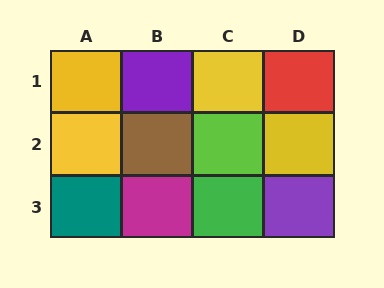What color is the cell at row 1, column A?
Yellow.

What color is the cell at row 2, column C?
Lime.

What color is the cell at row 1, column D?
Red.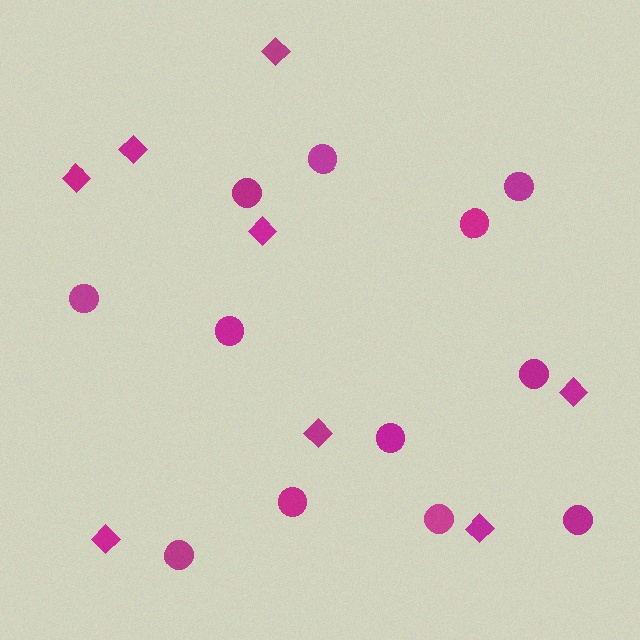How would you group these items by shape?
There are 2 groups: one group of diamonds (8) and one group of circles (12).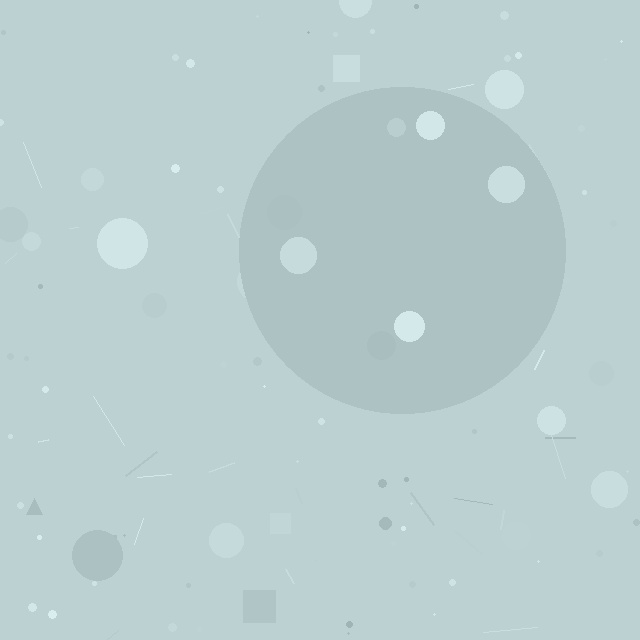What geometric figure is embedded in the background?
A circle is embedded in the background.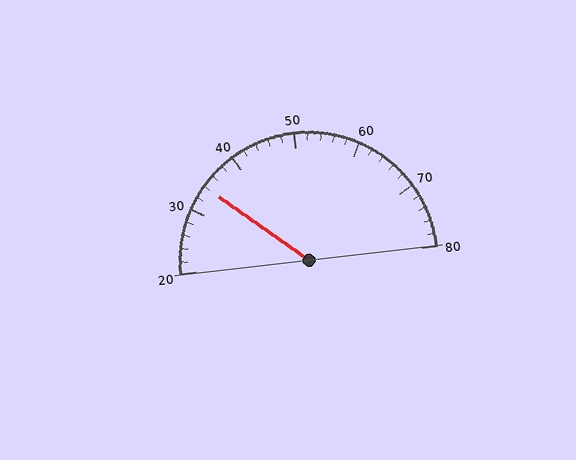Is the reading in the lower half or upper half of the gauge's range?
The reading is in the lower half of the range (20 to 80).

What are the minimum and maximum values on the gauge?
The gauge ranges from 20 to 80.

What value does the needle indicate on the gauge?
The needle indicates approximately 34.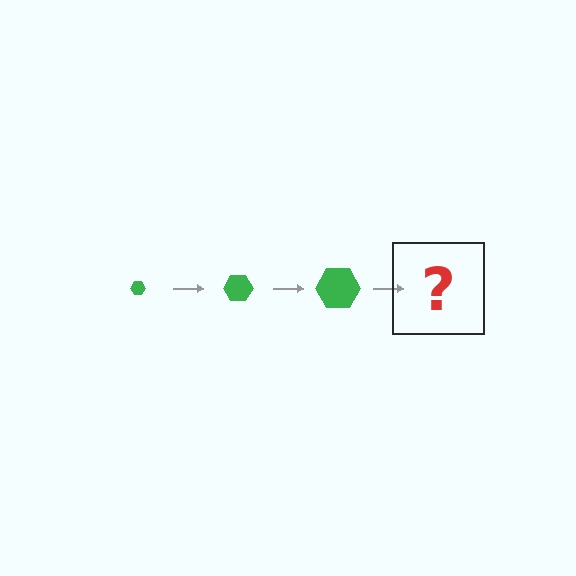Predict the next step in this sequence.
The next step is a green hexagon, larger than the previous one.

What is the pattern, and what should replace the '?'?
The pattern is that the hexagon gets progressively larger each step. The '?' should be a green hexagon, larger than the previous one.